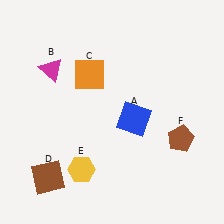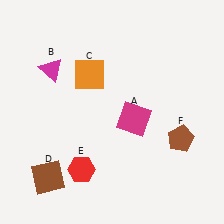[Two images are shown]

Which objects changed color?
A changed from blue to magenta. E changed from yellow to red.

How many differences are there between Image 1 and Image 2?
There are 2 differences between the two images.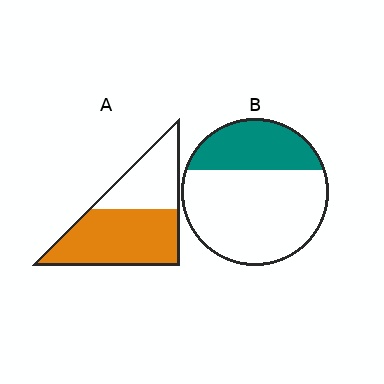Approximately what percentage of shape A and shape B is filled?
A is approximately 60% and B is approximately 30%.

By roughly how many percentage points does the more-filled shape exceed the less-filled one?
By roughly 30 percentage points (A over B).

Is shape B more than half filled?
No.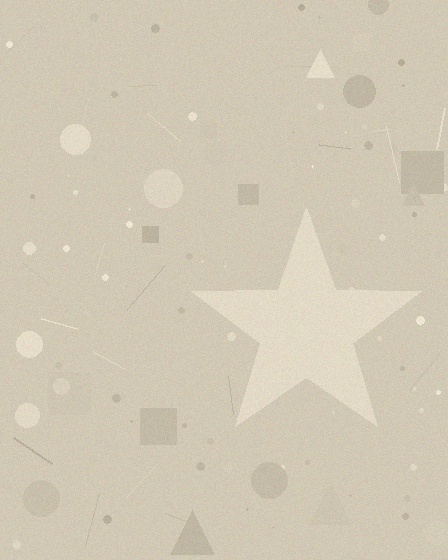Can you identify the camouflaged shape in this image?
The camouflaged shape is a star.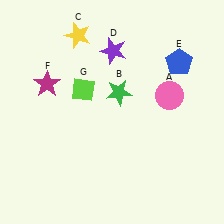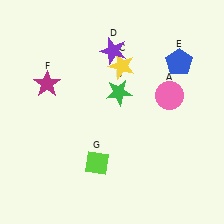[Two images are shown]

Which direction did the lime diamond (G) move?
The lime diamond (G) moved down.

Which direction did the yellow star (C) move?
The yellow star (C) moved right.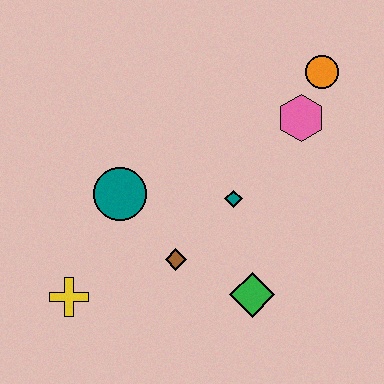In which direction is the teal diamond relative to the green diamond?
The teal diamond is above the green diamond.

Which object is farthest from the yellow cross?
The orange circle is farthest from the yellow cross.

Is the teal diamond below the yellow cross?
No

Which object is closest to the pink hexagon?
The orange circle is closest to the pink hexagon.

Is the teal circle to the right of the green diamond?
No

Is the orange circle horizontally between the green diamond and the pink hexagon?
No